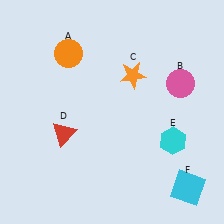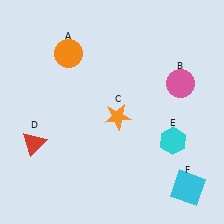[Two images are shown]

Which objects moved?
The objects that moved are: the orange star (C), the red triangle (D).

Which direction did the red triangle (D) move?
The red triangle (D) moved left.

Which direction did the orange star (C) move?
The orange star (C) moved down.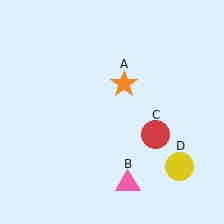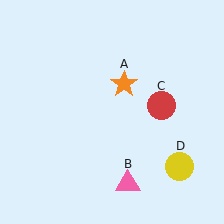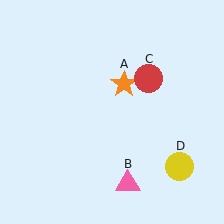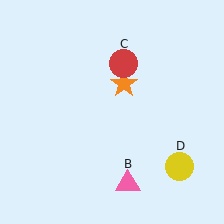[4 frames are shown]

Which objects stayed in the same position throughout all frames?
Orange star (object A) and pink triangle (object B) and yellow circle (object D) remained stationary.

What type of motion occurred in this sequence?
The red circle (object C) rotated counterclockwise around the center of the scene.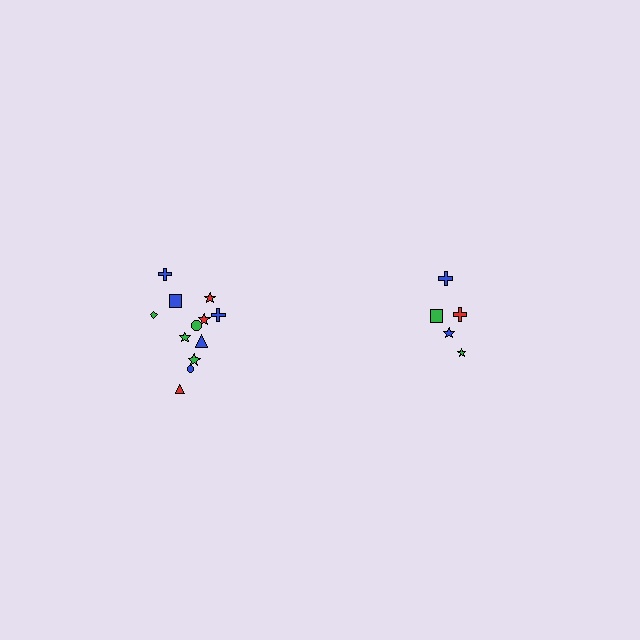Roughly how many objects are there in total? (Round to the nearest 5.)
Roughly 15 objects in total.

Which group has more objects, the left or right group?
The left group.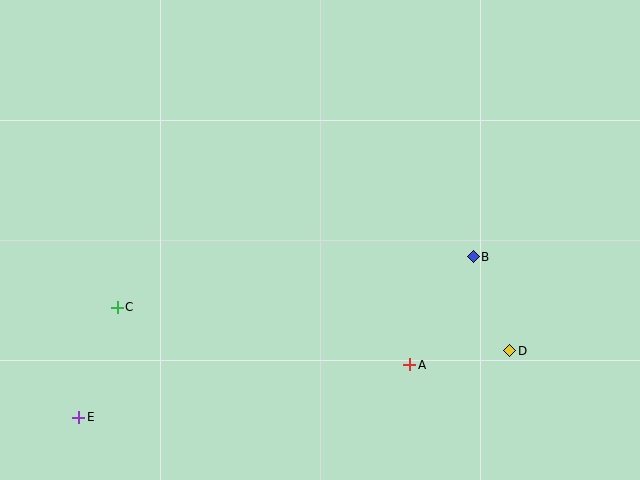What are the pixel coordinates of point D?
Point D is at (510, 351).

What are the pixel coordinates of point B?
Point B is at (473, 257).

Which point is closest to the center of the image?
Point A at (410, 365) is closest to the center.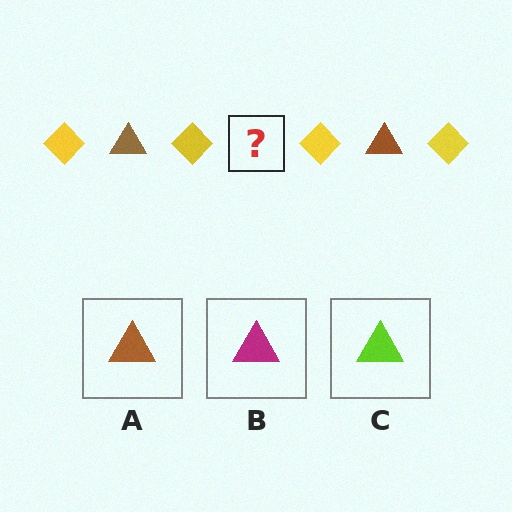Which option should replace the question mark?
Option A.